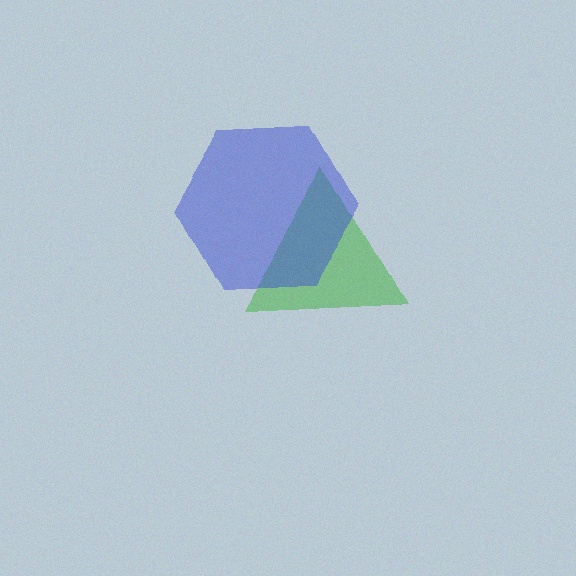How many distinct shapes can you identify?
There are 2 distinct shapes: a green triangle, a blue hexagon.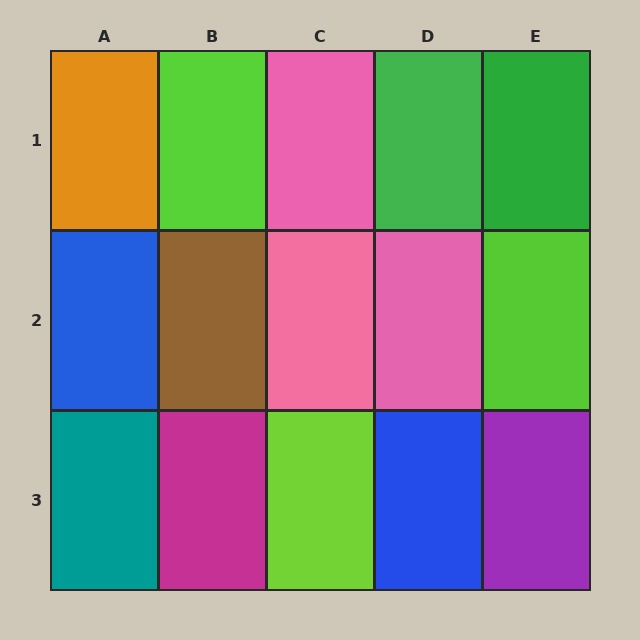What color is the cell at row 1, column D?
Green.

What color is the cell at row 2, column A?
Blue.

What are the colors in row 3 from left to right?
Teal, magenta, lime, blue, purple.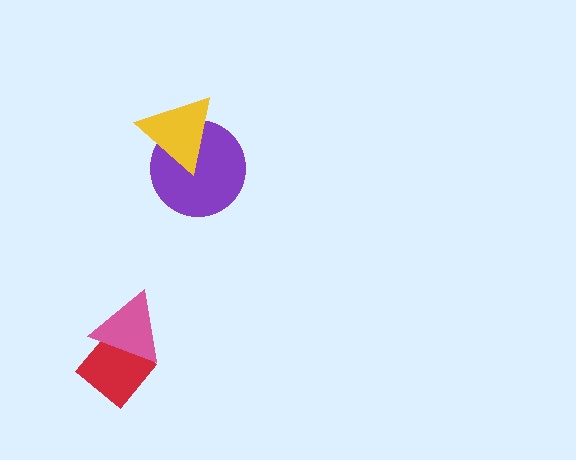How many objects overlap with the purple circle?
1 object overlaps with the purple circle.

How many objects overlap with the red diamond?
1 object overlaps with the red diamond.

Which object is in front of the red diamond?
The pink triangle is in front of the red diamond.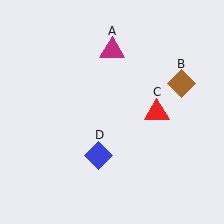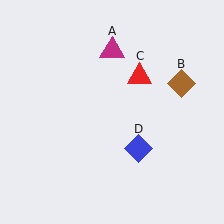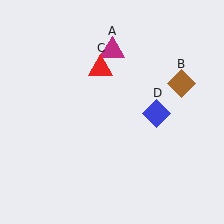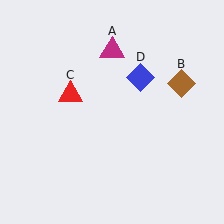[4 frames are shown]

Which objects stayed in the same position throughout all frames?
Magenta triangle (object A) and brown diamond (object B) remained stationary.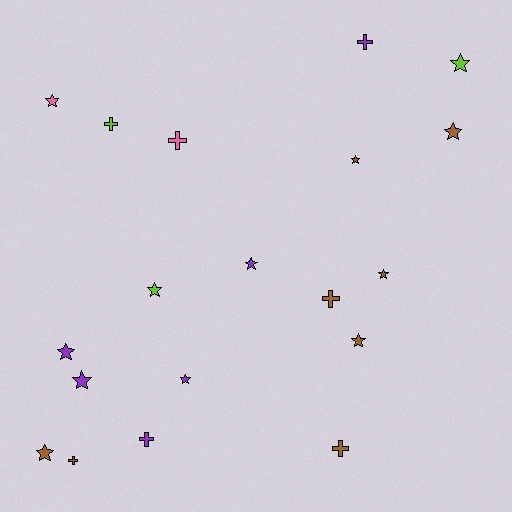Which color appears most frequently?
Brown, with 8 objects.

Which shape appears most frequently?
Star, with 12 objects.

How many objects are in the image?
There are 19 objects.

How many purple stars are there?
There are 4 purple stars.